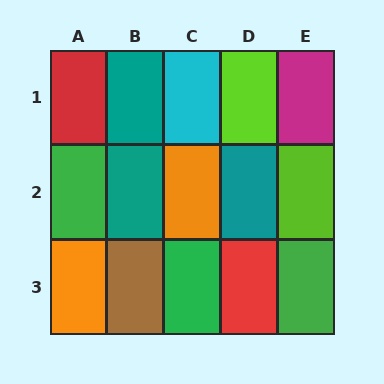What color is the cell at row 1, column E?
Magenta.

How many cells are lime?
2 cells are lime.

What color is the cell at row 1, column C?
Cyan.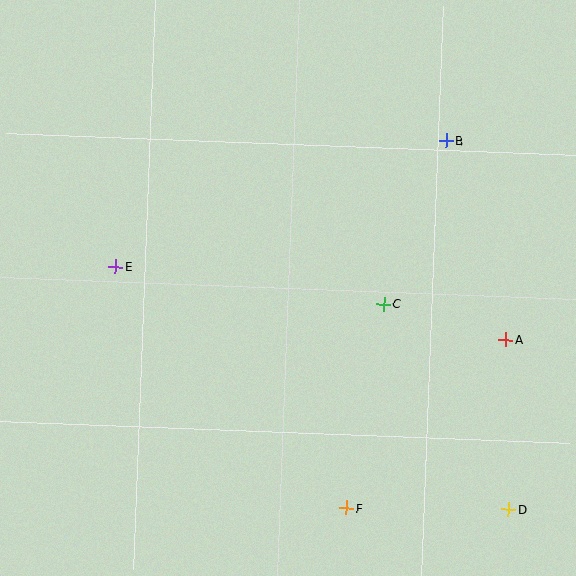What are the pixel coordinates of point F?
Point F is at (346, 508).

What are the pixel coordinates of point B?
Point B is at (446, 140).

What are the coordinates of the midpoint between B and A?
The midpoint between B and A is at (476, 240).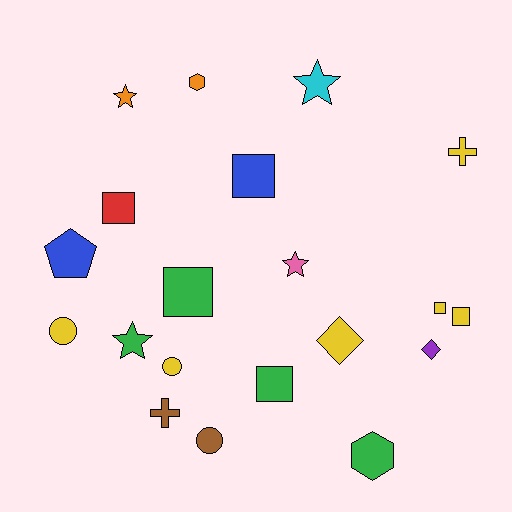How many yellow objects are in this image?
There are 6 yellow objects.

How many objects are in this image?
There are 20 objects.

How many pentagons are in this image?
There is 1 pentagon.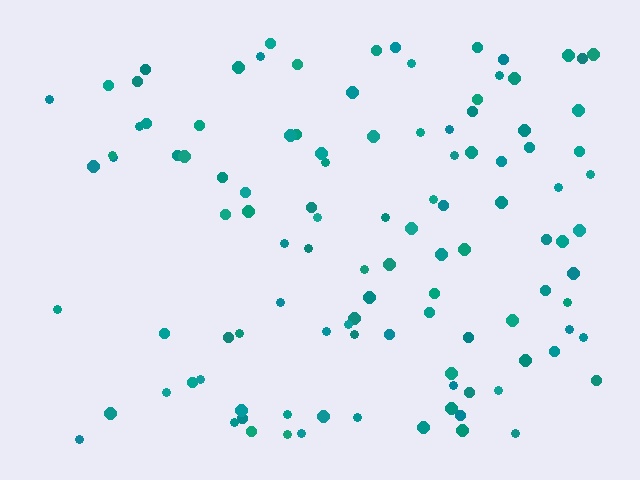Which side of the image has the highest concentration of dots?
The right.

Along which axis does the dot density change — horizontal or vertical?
Horizontal.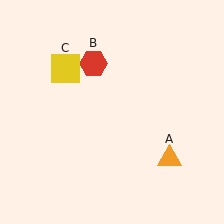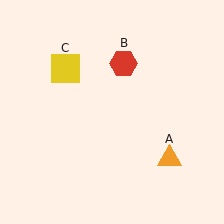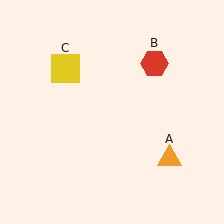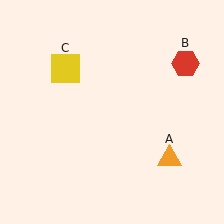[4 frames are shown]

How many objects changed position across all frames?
1 object changed position: red hexagon (object B).